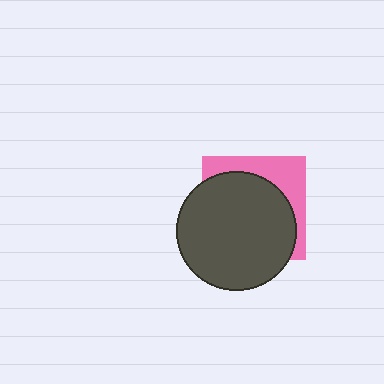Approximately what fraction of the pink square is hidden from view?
Roughly 69% of the pink square is hidden behind the dark gray circle.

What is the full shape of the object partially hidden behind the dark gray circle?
The partially hidden object is a pink square.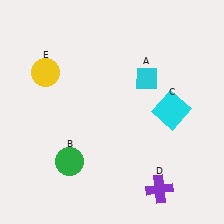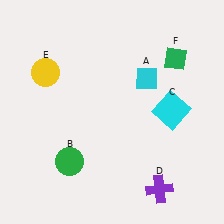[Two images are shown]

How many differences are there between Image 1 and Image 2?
There is 1 difference between the two images.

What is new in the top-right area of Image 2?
A green diamond (F) was added in the top-right area of Image 2.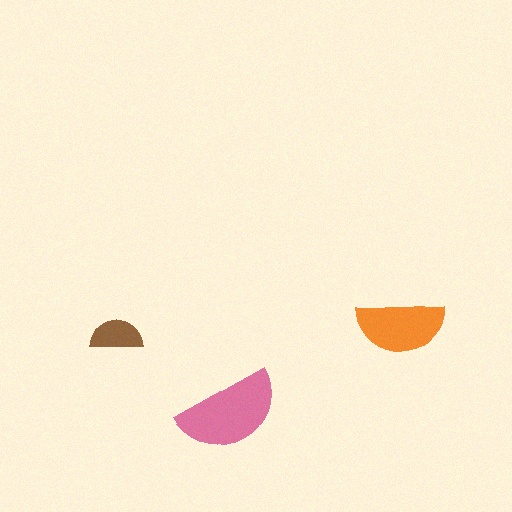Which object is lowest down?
The pink semicircle is bottommost.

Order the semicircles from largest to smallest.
the pink one, the orange one, the brown one.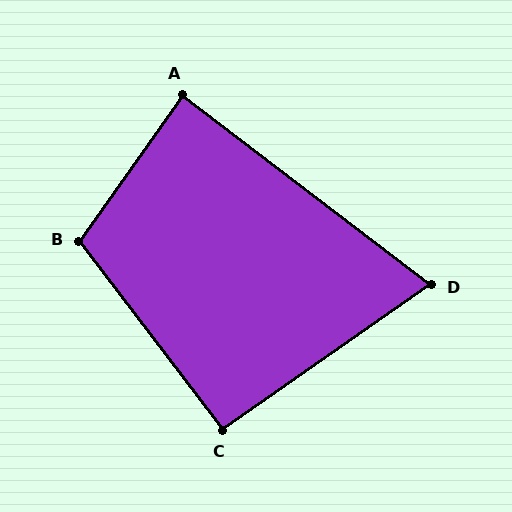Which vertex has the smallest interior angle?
D, at approximately 72 degrees.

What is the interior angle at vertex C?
Approximately 92 degrees (approximately right).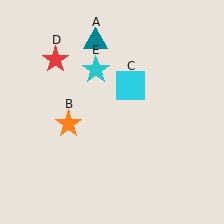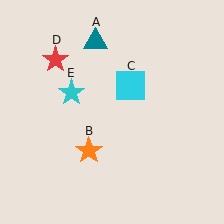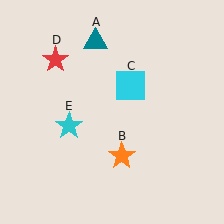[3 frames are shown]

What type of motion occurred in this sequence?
The orange star (object B), cyan star (object E) rotated counterclockwise around the center of the scene.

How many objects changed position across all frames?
2 objects changed position: orange star (object B), cyan star (object E).